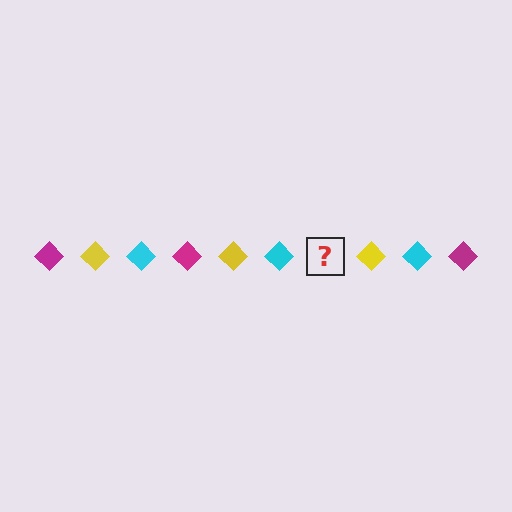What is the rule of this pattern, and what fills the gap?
The rule is that the pattern cycles through magenta, yellow, cyan diamonds. The gap should be filled with a magenta diamond.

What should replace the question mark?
The question mark should be replaced with a magenta diamond.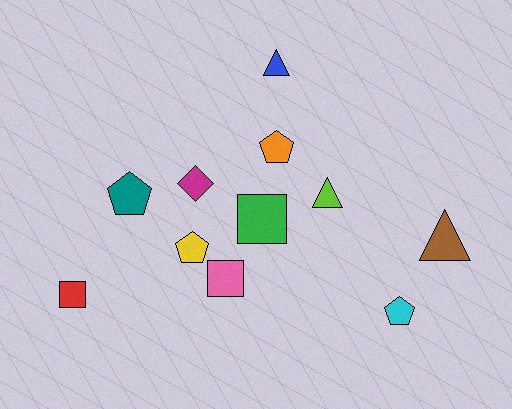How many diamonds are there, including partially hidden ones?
There is 1 diamond.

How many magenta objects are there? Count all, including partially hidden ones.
There is 1 magenta object.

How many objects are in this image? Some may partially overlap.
There are 11 objects.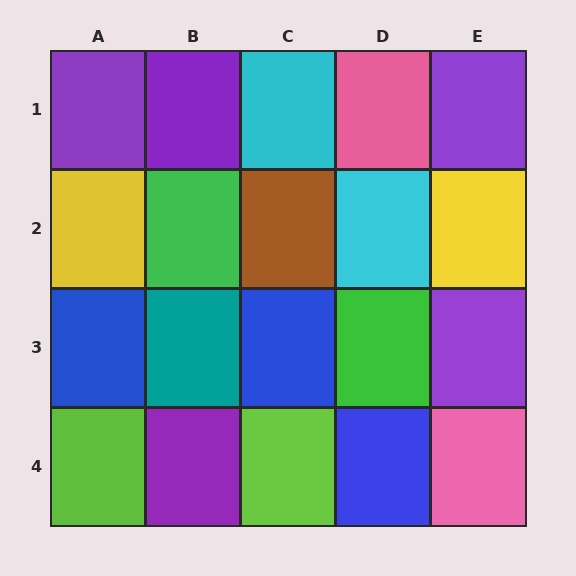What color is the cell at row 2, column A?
Yellow.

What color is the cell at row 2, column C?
Brown.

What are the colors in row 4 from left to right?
Lime, purple, lime, blue, pink.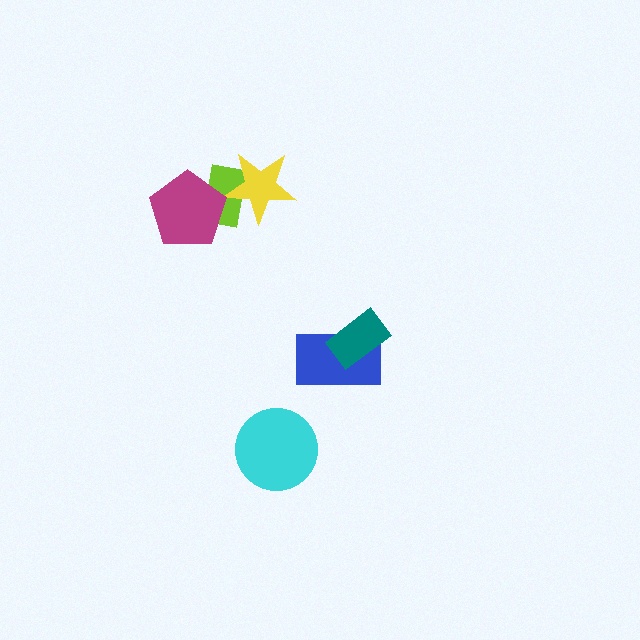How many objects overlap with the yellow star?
1 object overlaps with the yellow star.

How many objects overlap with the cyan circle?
0 objects overlap with the cyan circle.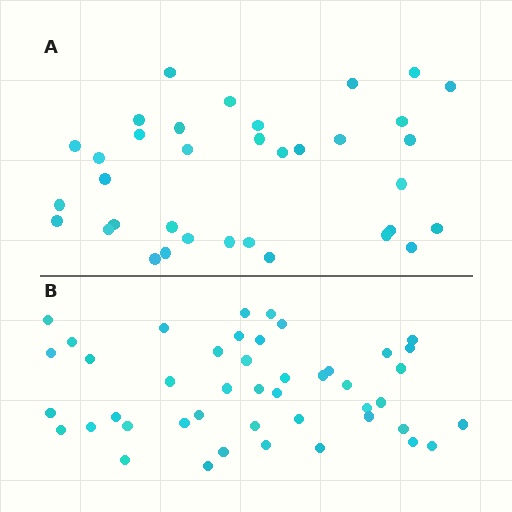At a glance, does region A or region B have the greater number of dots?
Region B (the bottom region) has more dots.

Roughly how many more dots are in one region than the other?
Region B has roughly 10 or so more dots than region A.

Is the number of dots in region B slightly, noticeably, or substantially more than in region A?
Region B has noticeably more, but not dramatically so. The ratio is roughly 1.3 to 1.